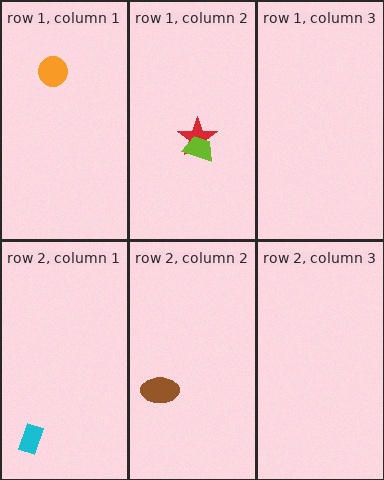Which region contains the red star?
The row 1, column 2 region.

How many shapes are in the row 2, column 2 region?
1.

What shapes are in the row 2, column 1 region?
The cyan rectangle.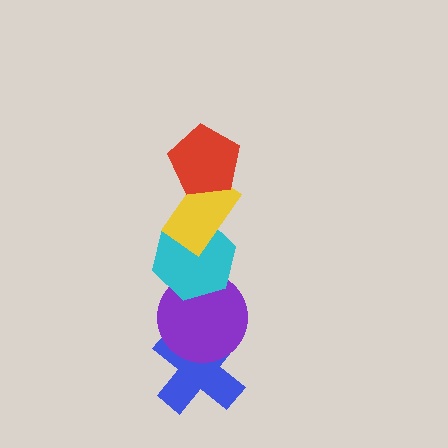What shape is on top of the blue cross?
The purple circle is on top of the blue cross.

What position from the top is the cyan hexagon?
The cyan hexagon is 3rd from the top.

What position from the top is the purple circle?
The purple circle is 4th from the top.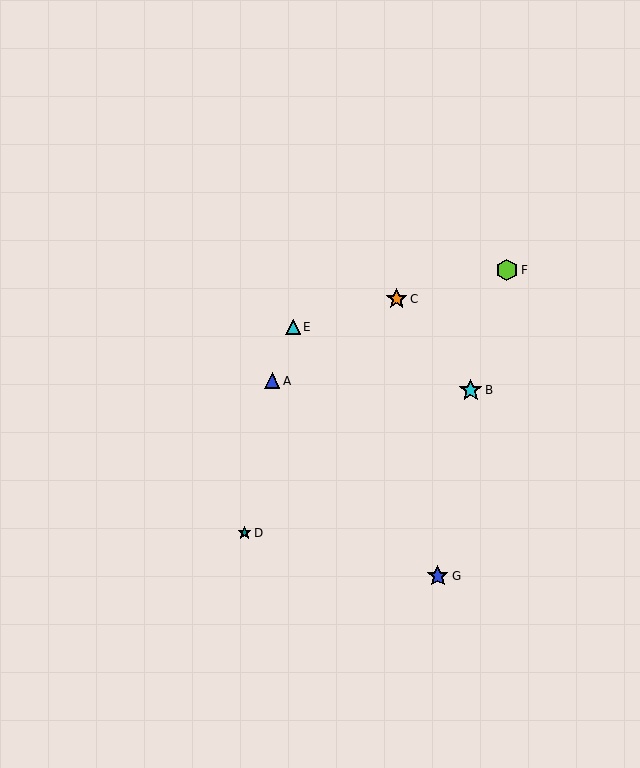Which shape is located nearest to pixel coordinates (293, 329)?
The cyan triangle (labeled E) at (293, 327) is nearest to that location.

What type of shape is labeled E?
Shape E is a cyan triangle.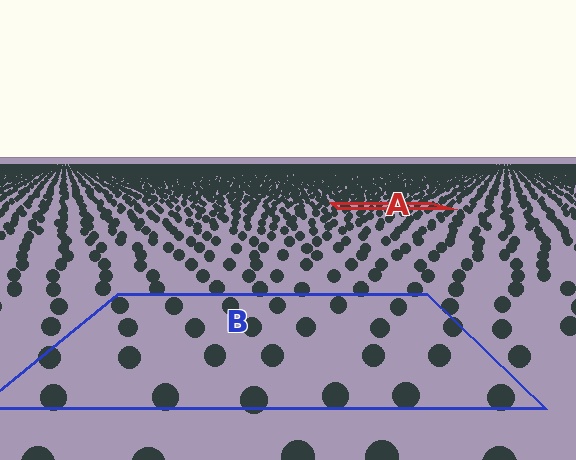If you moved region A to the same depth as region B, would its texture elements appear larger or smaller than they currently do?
They would appear larger. At a closer depth, the same texture elements are projected at a bigger on-screen size.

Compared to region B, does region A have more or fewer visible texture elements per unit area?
Region A has more texture elements per unit area — they are packed more densely because it is farther away.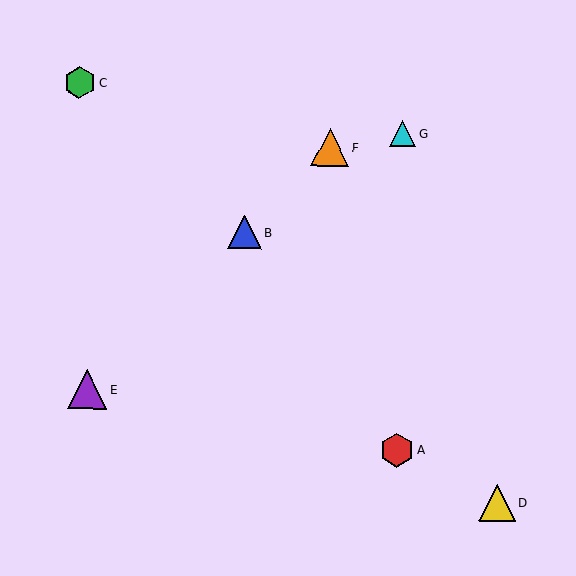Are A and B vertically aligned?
No, A is at x≈397 and B is at x≈245.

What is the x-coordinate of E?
Object E is at x≈87.